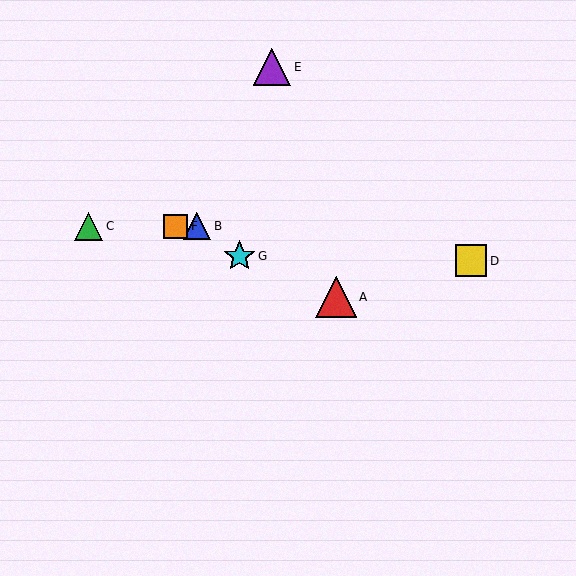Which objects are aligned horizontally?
Objects B, C, F are aligned horizontally.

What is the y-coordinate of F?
Object F is at y≈226.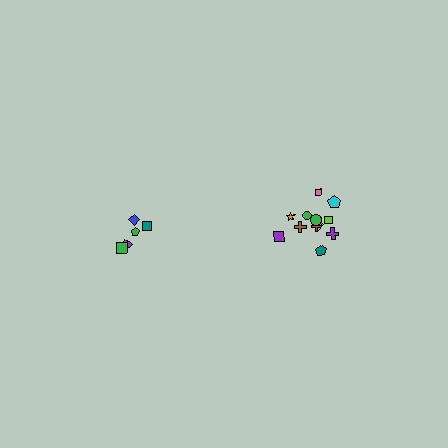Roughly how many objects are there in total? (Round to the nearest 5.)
Roughly 15 objects in total.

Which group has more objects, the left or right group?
The right group.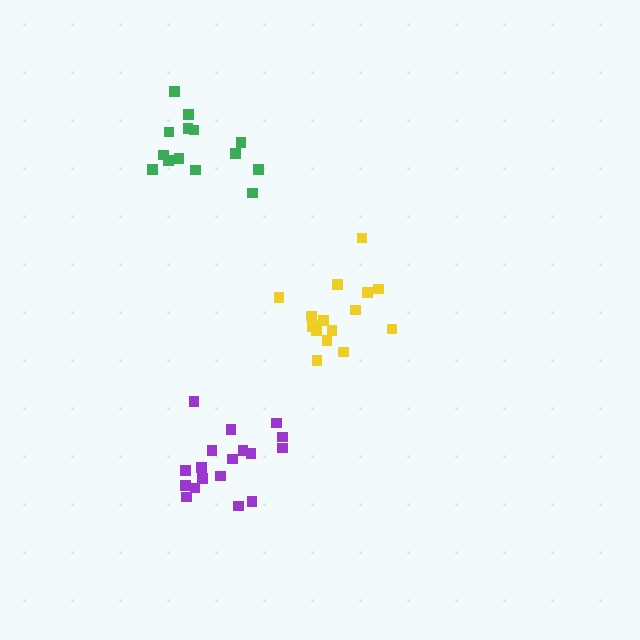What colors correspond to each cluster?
The clusters are colored: yellow, purple, green.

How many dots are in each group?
Group 1: 15 dots, Group 2: 18 dots, Group 3: 14 dots (47 total).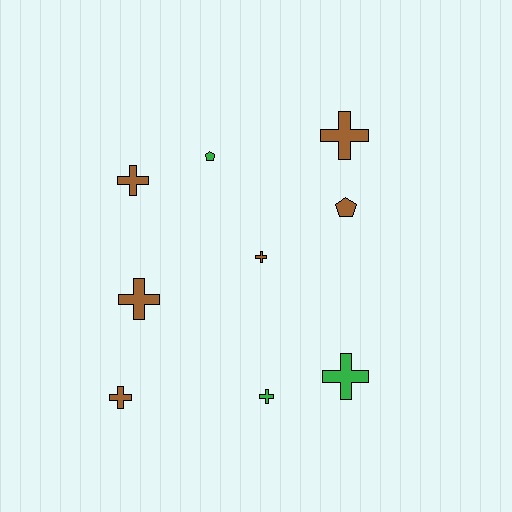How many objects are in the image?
There are 9 objects.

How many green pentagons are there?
There is 1 green pentagon.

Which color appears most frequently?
Brown, with 6 objects.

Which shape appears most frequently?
Cross, with 7 objects.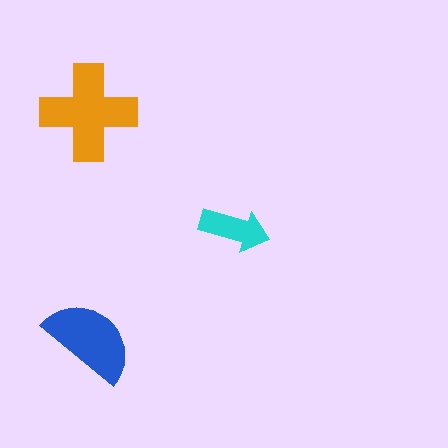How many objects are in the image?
There are 3 objects in the image.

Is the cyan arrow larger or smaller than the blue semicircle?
Smaller.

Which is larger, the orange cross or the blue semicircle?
The orange cross.